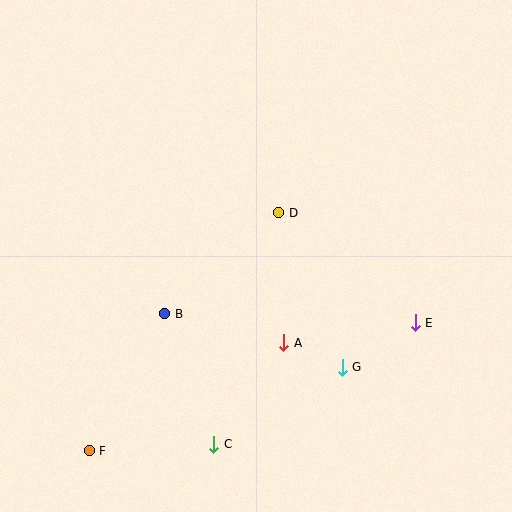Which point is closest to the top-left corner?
Point D is closest to the top-left corner.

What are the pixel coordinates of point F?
Point F is at (89, 451).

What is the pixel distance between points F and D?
The distance between F and D is 304 pixels.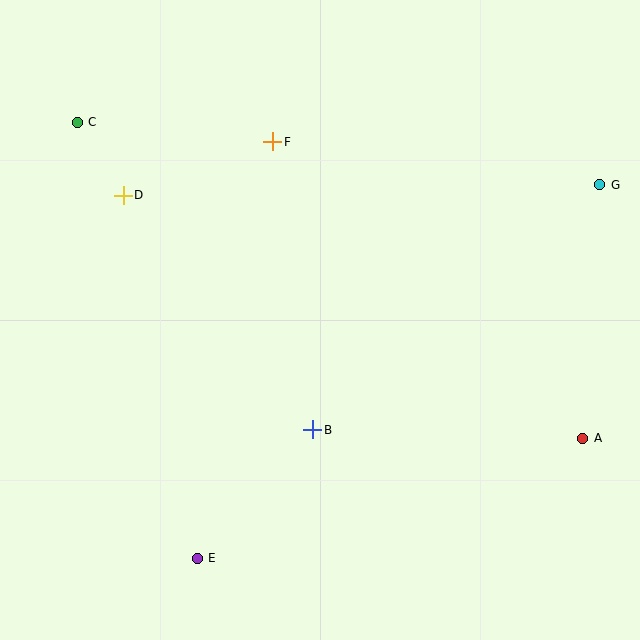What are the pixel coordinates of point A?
Point A is at (583, 438).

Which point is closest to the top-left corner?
Point C is closest to the top-left corner.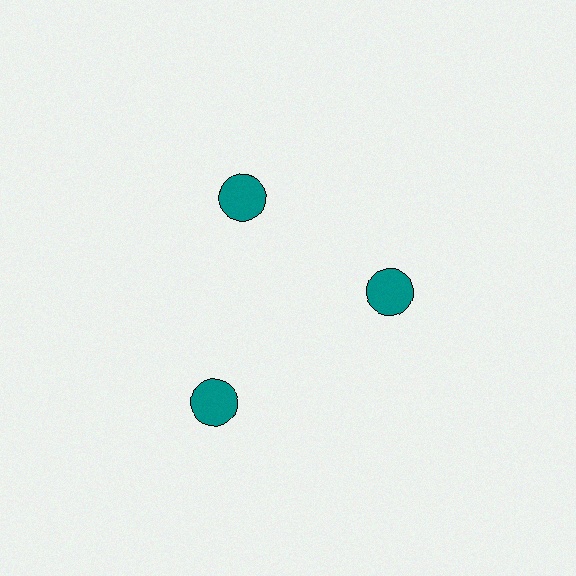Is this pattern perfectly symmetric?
No. The 3 teal circles are arranged in a ring, but one element near the 7 o'clock position is pushed outward from the center, breaking the 3-fold rotational symmetry.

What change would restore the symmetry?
The symmetry would be restored by moving it inward, back onto the ring so that all 3 circles sit at equal angles and equal distance from the center.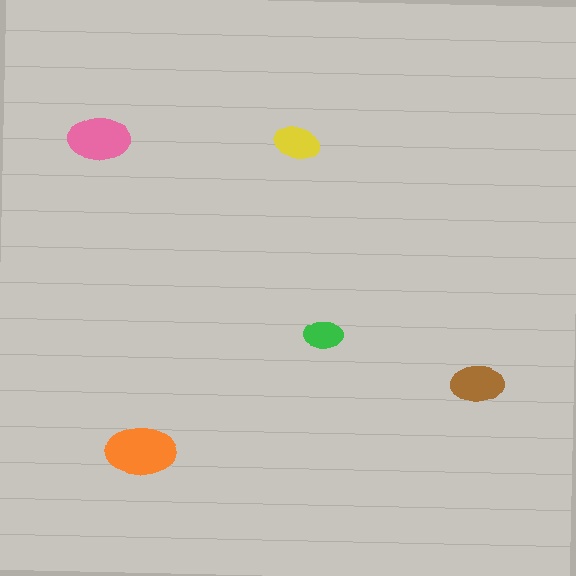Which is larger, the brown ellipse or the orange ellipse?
The orange one.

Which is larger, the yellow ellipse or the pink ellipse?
The pink one.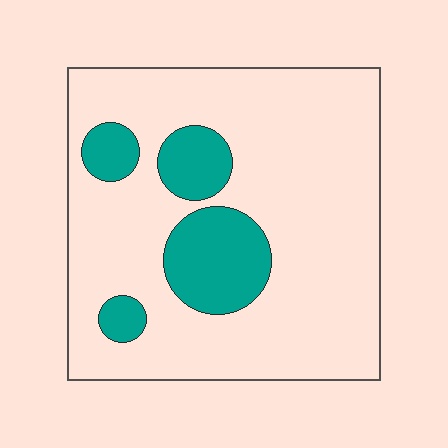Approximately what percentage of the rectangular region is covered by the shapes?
Approximately 20%.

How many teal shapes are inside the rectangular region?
4.